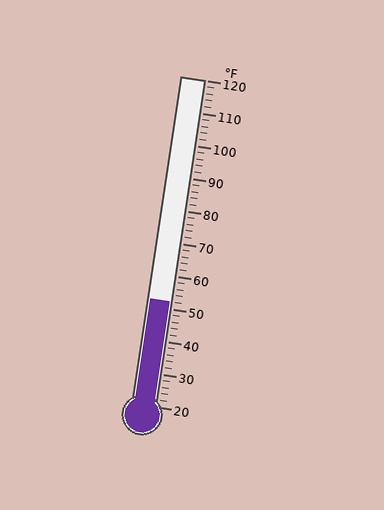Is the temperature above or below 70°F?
The temperature is below 70°F.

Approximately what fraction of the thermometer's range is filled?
The thermometer is filled to approximately 30% of its range.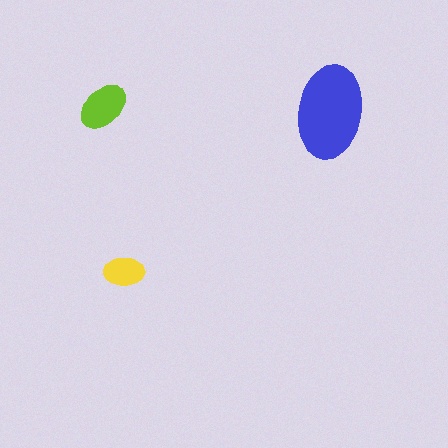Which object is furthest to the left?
The lime ellipse is leftmost.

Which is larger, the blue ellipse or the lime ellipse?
The blue one.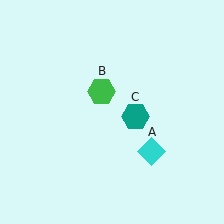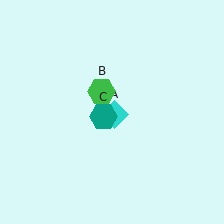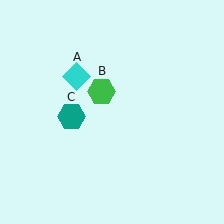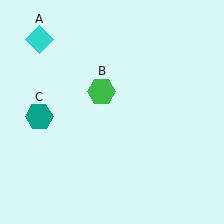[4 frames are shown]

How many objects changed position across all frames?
2 objects changed position: cyan diamond (object A), teal hexagon (object C).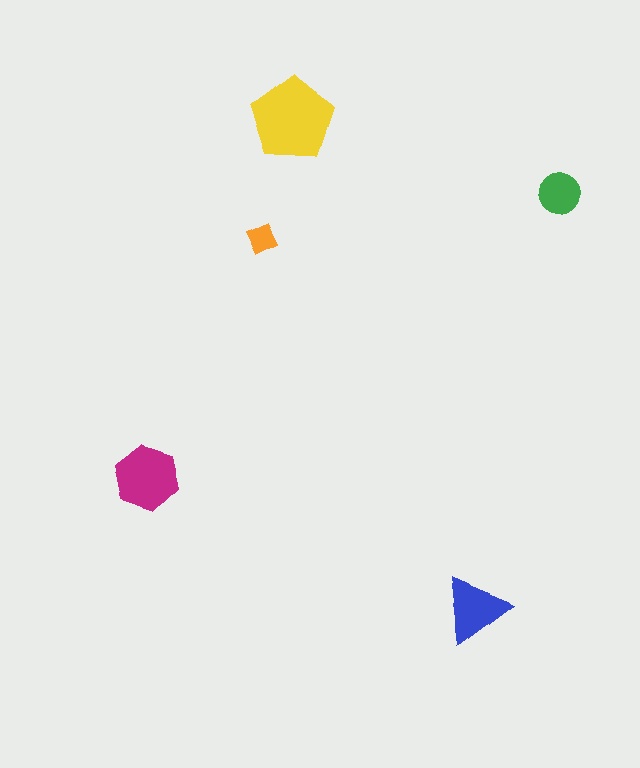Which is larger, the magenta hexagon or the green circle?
The magenta hexagon.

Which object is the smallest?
The orange diamond.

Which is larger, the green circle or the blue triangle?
The blue triangle.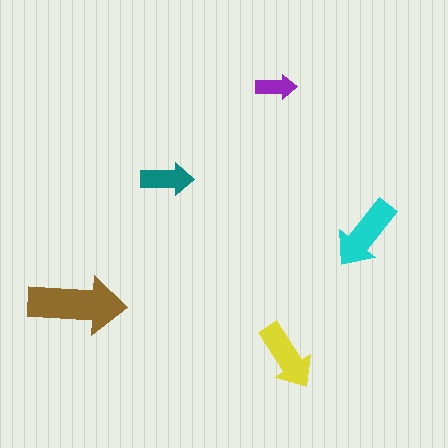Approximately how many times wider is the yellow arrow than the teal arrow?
About 1.5 times wider.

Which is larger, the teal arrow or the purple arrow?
The teal one.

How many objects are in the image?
There are 5 objects in the image.